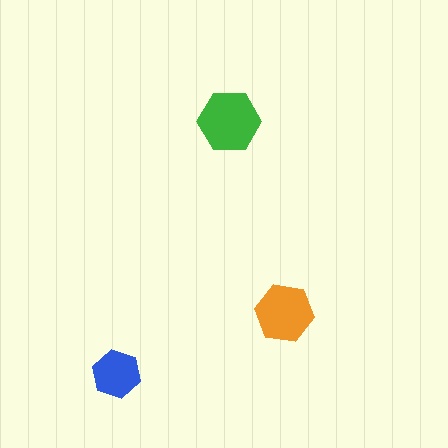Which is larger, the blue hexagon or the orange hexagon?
The orange one.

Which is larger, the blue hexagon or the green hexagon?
The green one.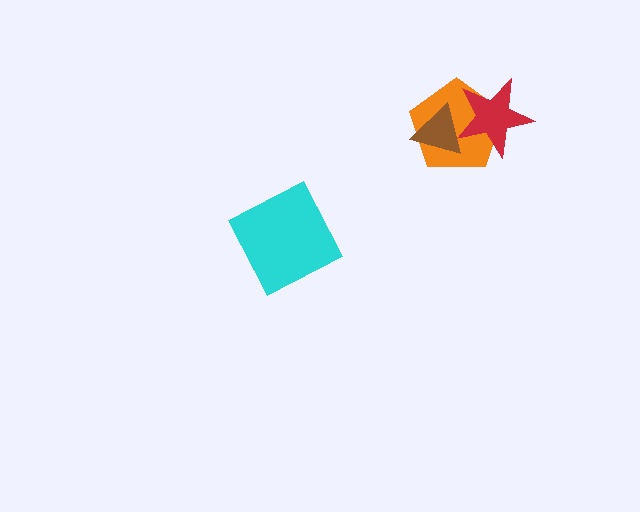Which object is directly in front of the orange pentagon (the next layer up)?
The red star is directly in front of the orange pentagon.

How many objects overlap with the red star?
2 objects overlap with the red star.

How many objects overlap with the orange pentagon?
2 objects overlap with the orange pentagon.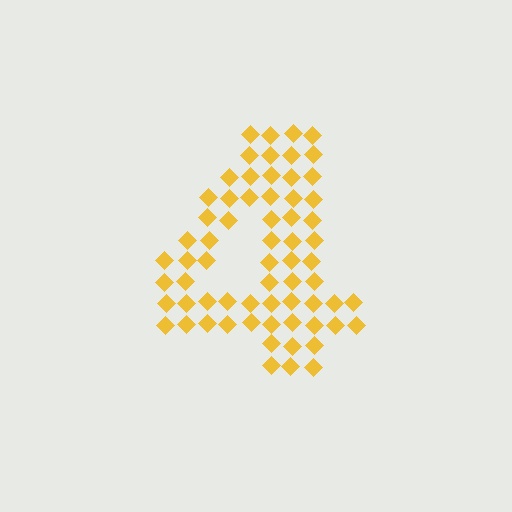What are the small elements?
The small elements are diamonds.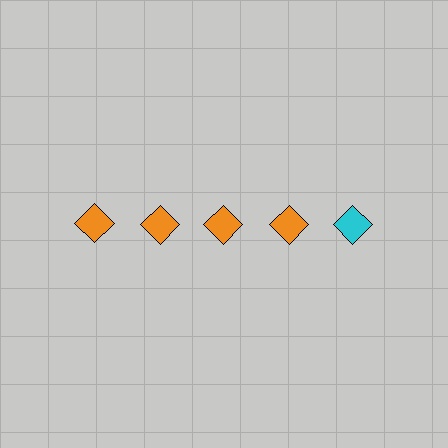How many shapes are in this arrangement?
There are 5 shapes arranged in a grid pattern.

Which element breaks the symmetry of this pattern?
The cyan diamond in the top row, rightmost column breaks the symmetry. All other shapes are orange diamonds.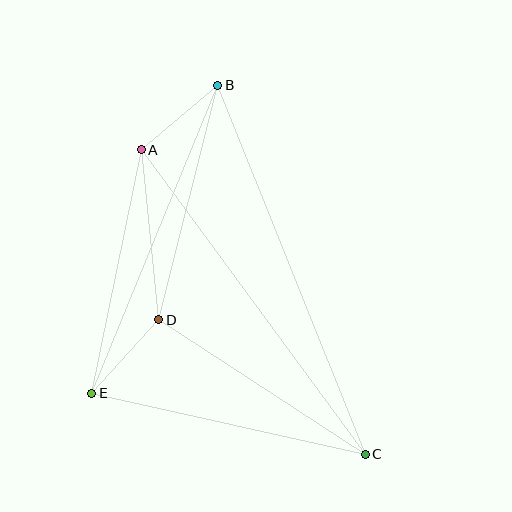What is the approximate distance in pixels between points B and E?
The distance between B and E is approximately 333 pixels.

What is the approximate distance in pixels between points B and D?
The distance between B and D is approximately 242 pixels.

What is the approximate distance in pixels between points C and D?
The distance between C and D is approximately 246 pixels.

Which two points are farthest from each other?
Points B and C are farthest from each other.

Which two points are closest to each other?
Points D and E are closest to each other.